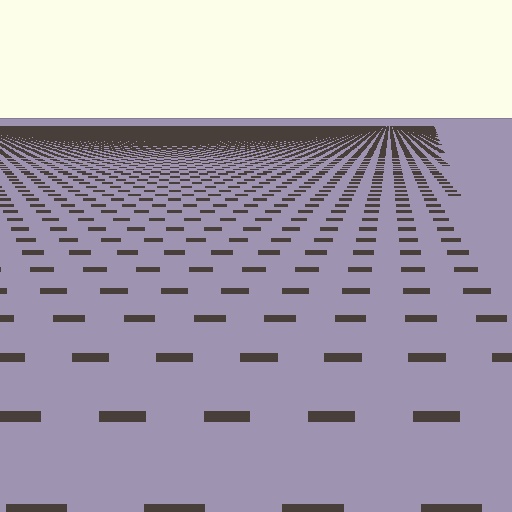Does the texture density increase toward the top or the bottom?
Density increases toward the top.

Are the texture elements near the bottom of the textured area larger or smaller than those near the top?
Larger. Near the bottom, elements are closer to the viewer and appear at a bigger on-screen size.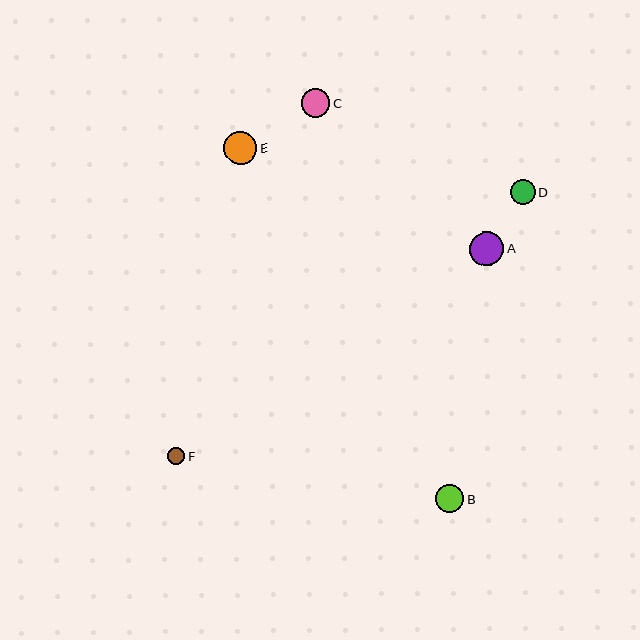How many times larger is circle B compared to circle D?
Circle B is approximately 1.1 times the size of circle D.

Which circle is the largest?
Circle A is the largest with a size of approximately 34 pixels.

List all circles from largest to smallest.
From largest to smallest: A, E, C, B, D, F.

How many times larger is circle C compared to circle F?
Circle C is approximately 1.7 times the size of circle F.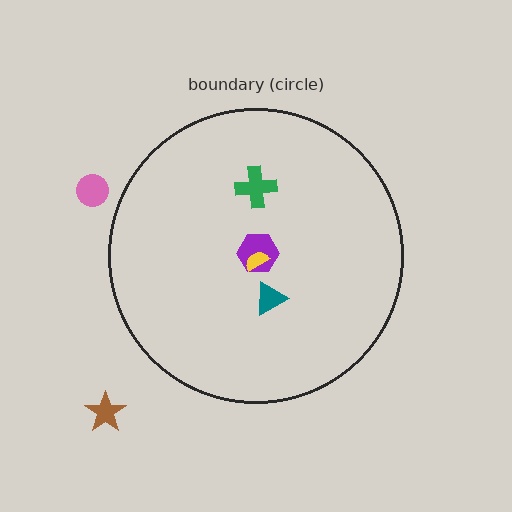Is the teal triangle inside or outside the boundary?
Inside.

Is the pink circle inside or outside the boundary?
Outside.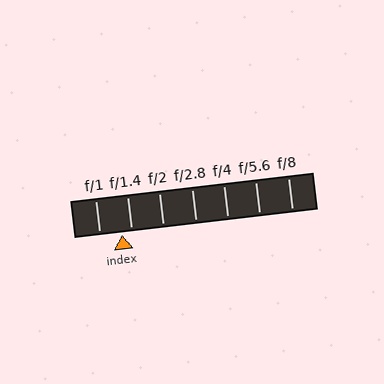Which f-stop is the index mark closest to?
The index mark is closest to f/1.4.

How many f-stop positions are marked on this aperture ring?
There are 7 f-stop positions marked.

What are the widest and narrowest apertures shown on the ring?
The widest aperture shown is f/1 and the narrowest is f/8.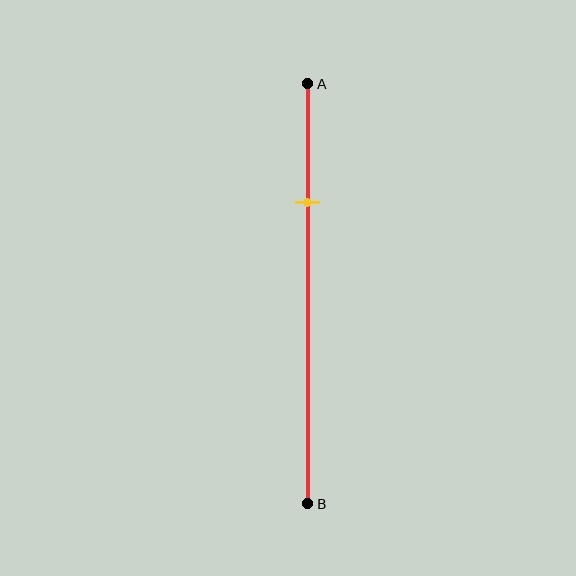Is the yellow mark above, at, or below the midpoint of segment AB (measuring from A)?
The yellow mark is above the midpoint of segment AB.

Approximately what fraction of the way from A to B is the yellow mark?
The yellow mark is approximately 30% of the way from A to B.